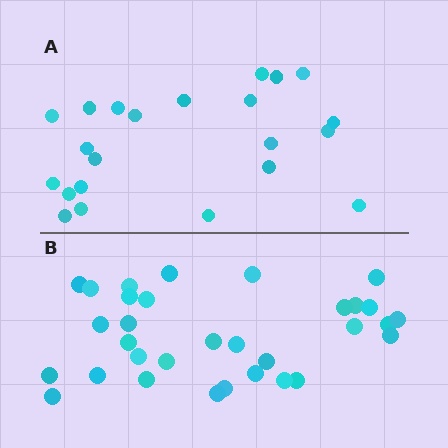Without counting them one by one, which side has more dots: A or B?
Region B (the bottom region) has more dots.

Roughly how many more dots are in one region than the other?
Region B has roughly 10 or so more dots than region A.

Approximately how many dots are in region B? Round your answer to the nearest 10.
About 30 dots. (The exact count is 32, which rounds to 30.)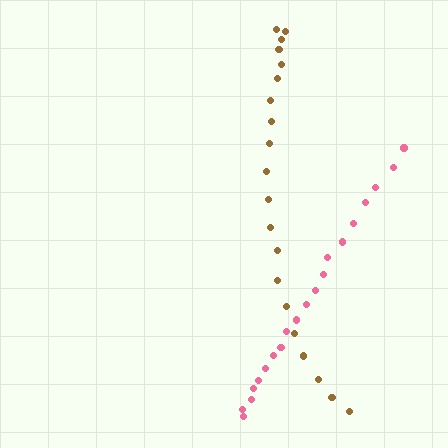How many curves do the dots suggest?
There are 2 distinct paths.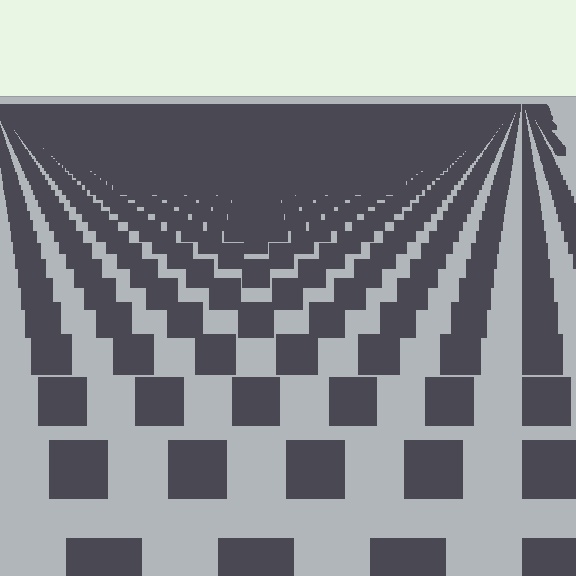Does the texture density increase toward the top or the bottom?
Density increases toward the top.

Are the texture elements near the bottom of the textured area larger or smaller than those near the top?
Larger. Near the bottom, elements are closer to the viewer and appear at a bigger on-screen size.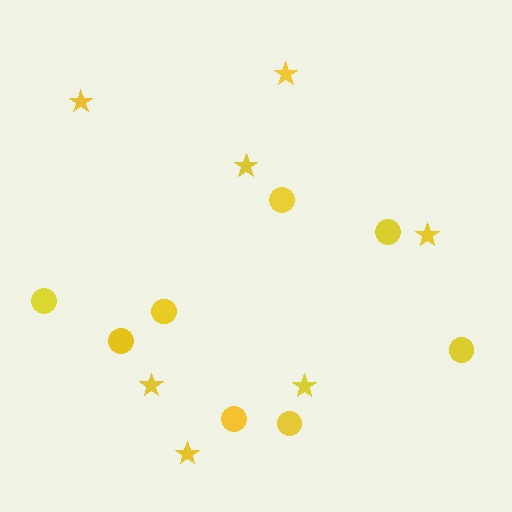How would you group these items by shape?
There are 2 groups: one group of circles (8) and one group of stars (7).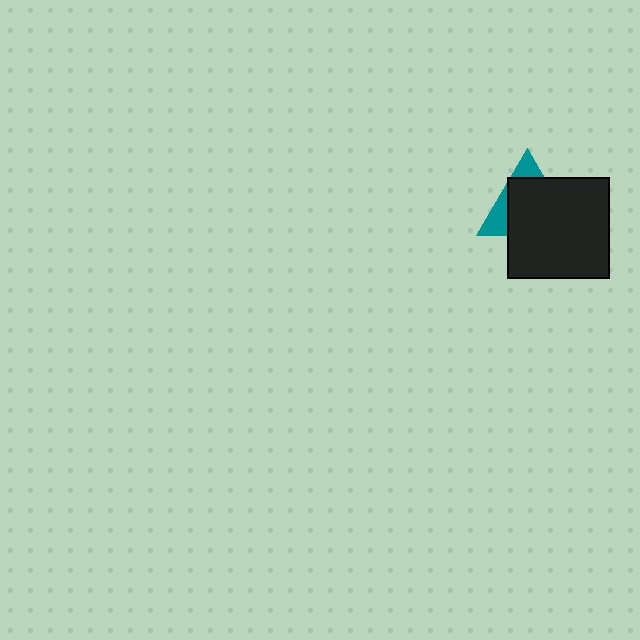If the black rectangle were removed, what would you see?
You would see the complete teal triangle.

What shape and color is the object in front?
The object in front is a black rectangle.